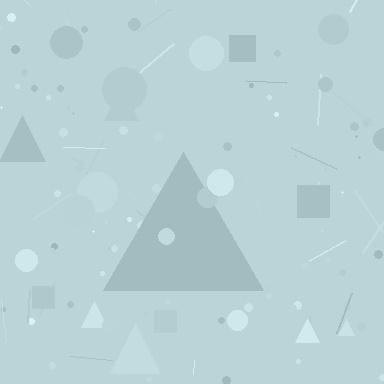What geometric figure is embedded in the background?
A triangle is embedded in the background.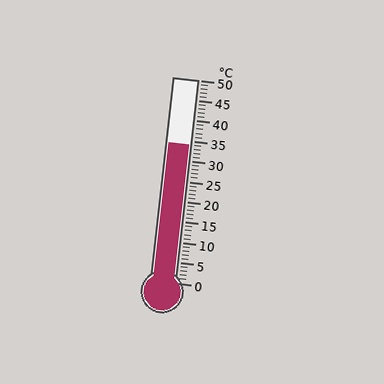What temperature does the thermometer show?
The thermometer shows approximately 34°C.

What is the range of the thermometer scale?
The thermometer scale ranges from 0°C to 50°C.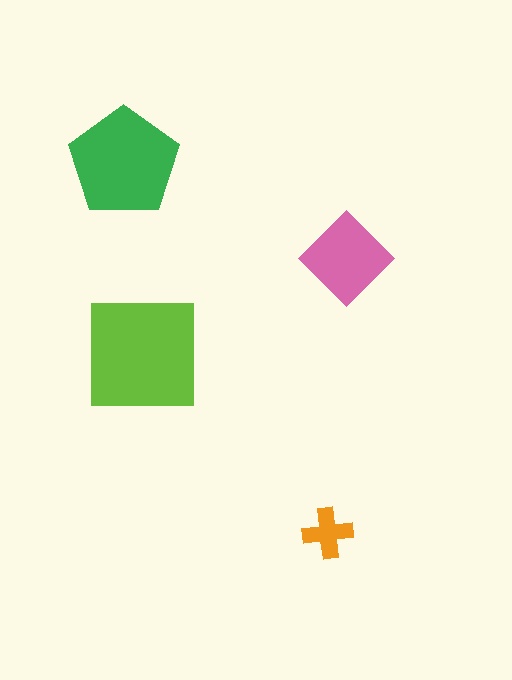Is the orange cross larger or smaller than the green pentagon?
Smaller.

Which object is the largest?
The lime square.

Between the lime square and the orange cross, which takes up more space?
The lime square.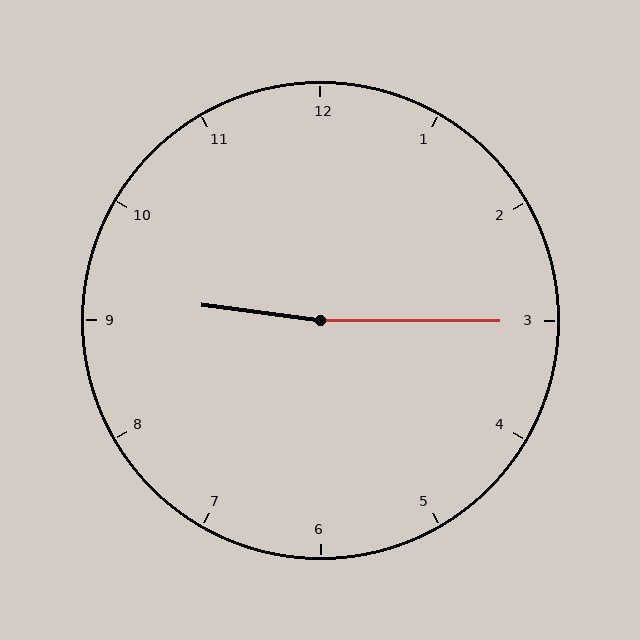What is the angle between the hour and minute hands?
Approximately 172 degrees.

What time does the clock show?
9:15.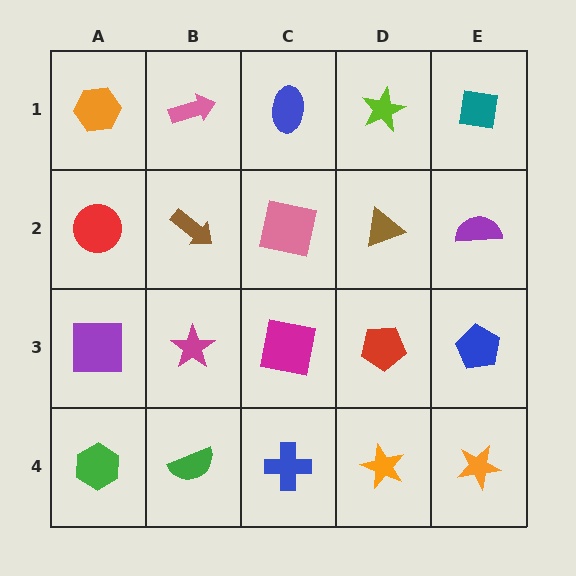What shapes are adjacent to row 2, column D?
A lime star (row 1, column D), a red pentagon (row 3, column D), a pink square (row 2, column C), a purple semicircle (row 2, column E).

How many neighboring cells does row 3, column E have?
3.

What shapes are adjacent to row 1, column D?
A brown triangle (row 2, column D), a blue ellipse (row 1, column C), a teal square (row 1, column E).